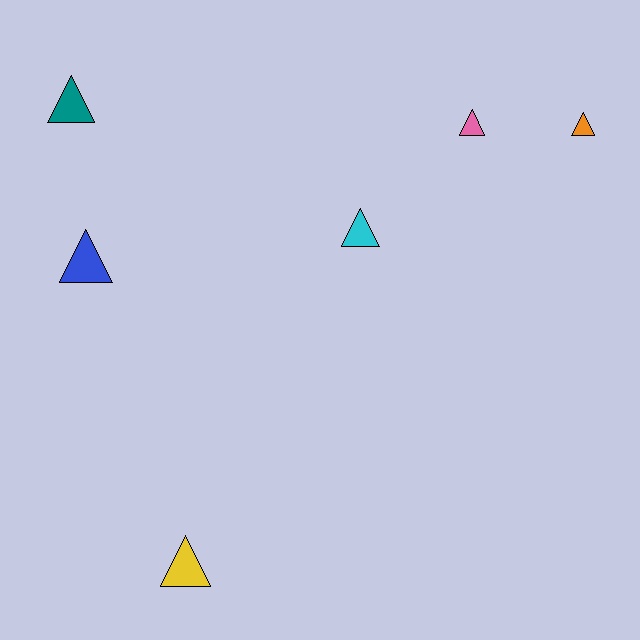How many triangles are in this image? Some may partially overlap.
There are 6 triangles.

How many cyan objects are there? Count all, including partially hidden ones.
There is 1 cyan object.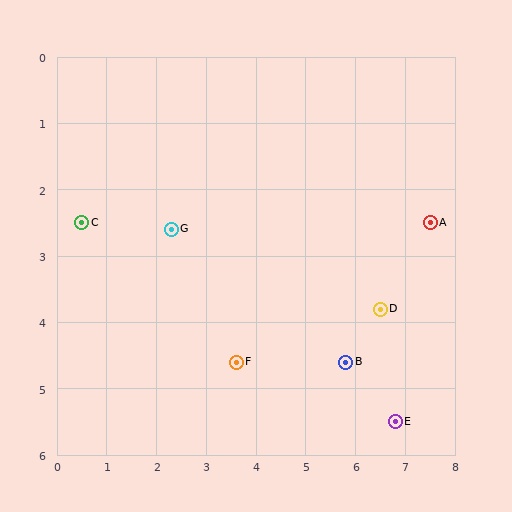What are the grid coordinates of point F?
Point F is at approximately (3.6, 4.6).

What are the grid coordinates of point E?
Point E is at approximately (6.8, 5.5).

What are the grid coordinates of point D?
Point D is at approximately (6.5, 3.8).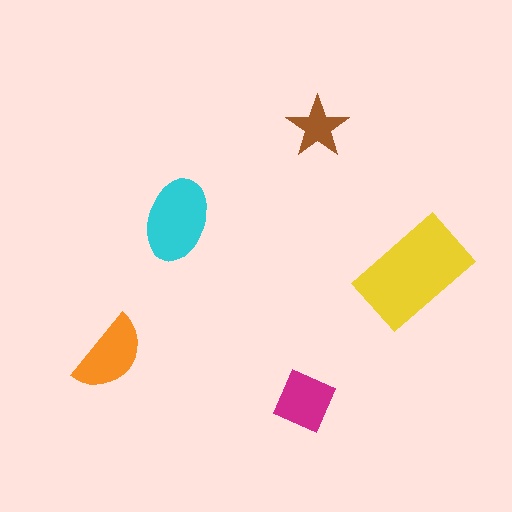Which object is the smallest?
The brown star.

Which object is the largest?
The yellow rectangle.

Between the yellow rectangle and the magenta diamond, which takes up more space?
The yellow rectangle.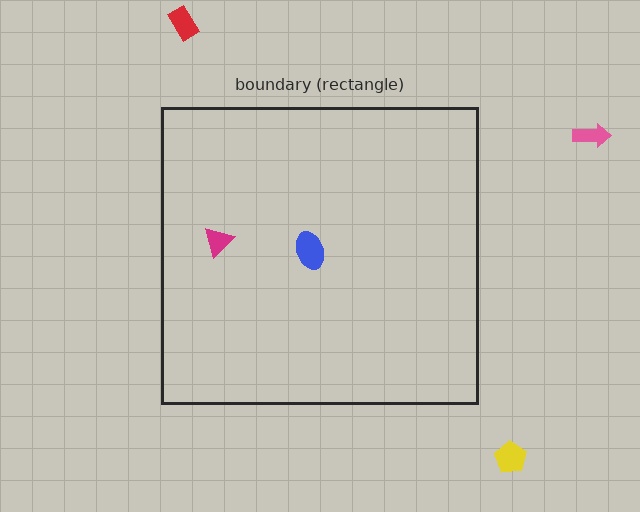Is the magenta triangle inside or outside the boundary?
Inside.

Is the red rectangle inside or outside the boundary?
Outside.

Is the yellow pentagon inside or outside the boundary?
Outside.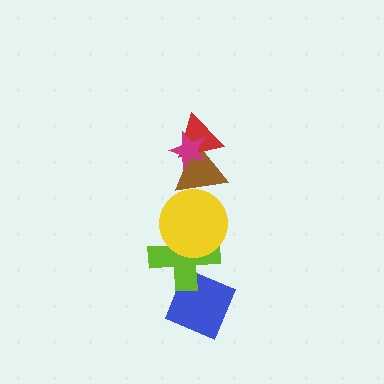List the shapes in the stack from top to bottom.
From top to bottom: the magenta star, the red triangle, the brown triangle, the yellow circle, the lime cross, the blue diamond.